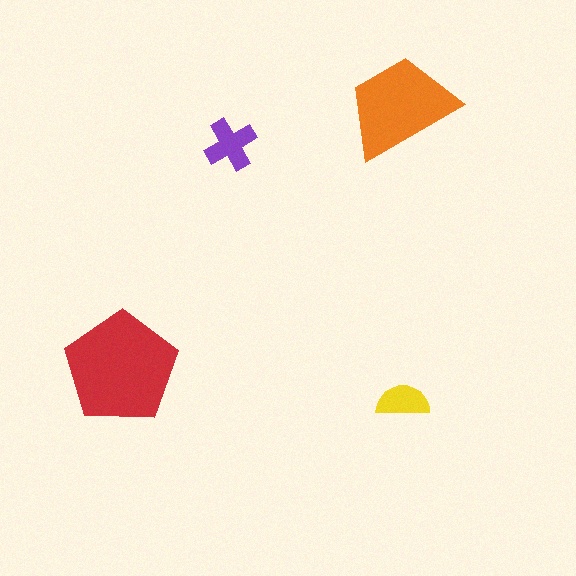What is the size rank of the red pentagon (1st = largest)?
1st.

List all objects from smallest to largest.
The yellow semicircle, the purple cross, the orange trapezoid, the red pentagon.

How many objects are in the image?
There are 4 objects in the image.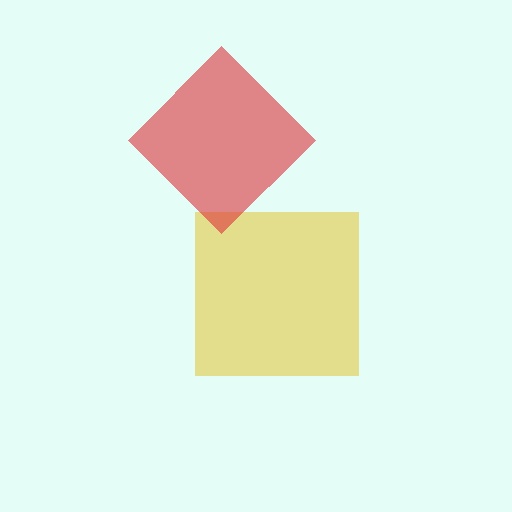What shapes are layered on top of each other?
The layered shapes are: a yellow square, a red diamond.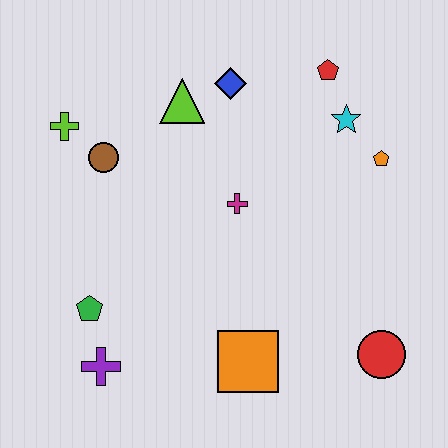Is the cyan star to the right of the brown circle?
Yes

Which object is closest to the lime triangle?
The blue diamond is closest to the lime triangle.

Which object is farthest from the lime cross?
The red circle is farthest from the lime cross.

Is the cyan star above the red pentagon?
No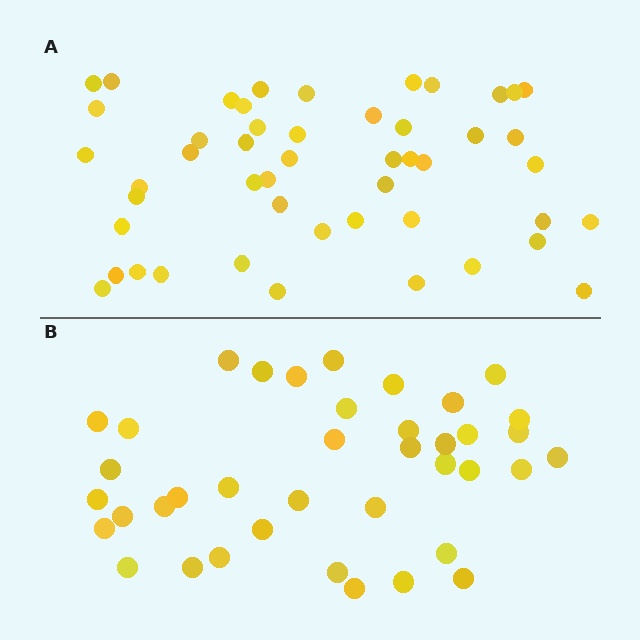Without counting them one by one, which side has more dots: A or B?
Region A (the top region) has more dots.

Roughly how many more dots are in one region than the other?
Region A has roughly 10 or so more dots than region B.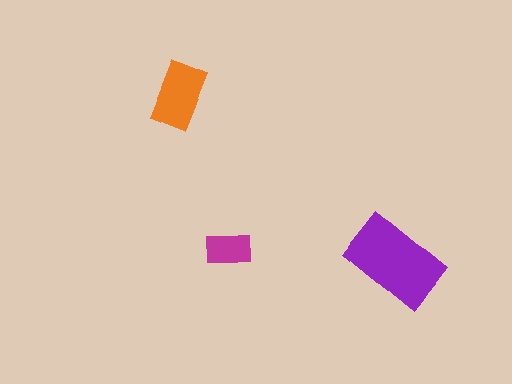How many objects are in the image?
There are 3 objects in the image.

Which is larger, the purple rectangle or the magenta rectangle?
The purple one.